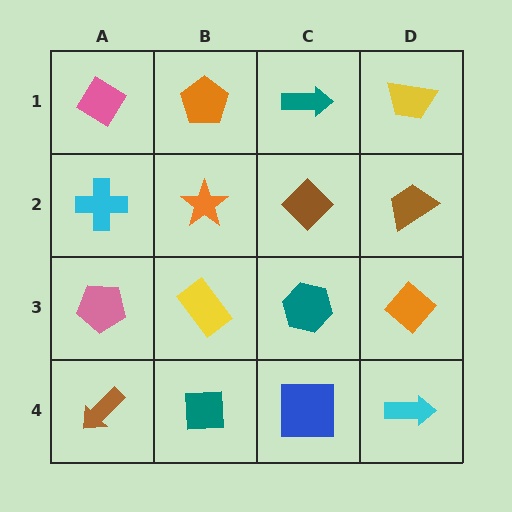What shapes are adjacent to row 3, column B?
An orange star (row 2, column B), a teal square (row 4, column B), a pink pentagon (row 3, column A), a teal hexagon (row 3, column C).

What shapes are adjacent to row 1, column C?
A brown diamond (row 2, column C), an orange pentagon (row 1, column B), a yellow trapezoid (row 1, column D).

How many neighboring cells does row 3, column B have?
4.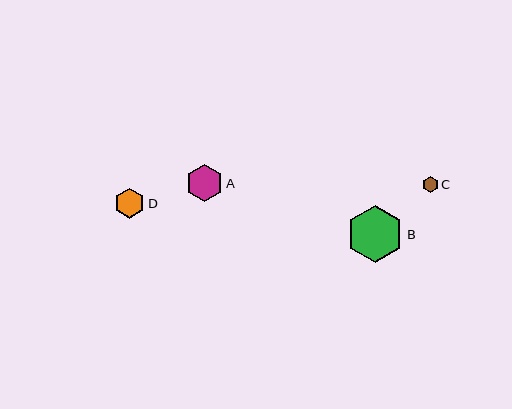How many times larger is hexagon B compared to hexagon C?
Hexagon B is approximately 3.5 times the size of hexagon C.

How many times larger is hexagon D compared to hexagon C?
Hexagon D is approximately 1.9 times the size of hexagon C.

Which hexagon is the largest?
Hexagon B is the largest with a size of approximately 57 pixels.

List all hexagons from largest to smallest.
From largest to smallest: B, A, D, C.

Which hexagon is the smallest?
Hexagon C is the smallest with a size of approximately 16 pixels.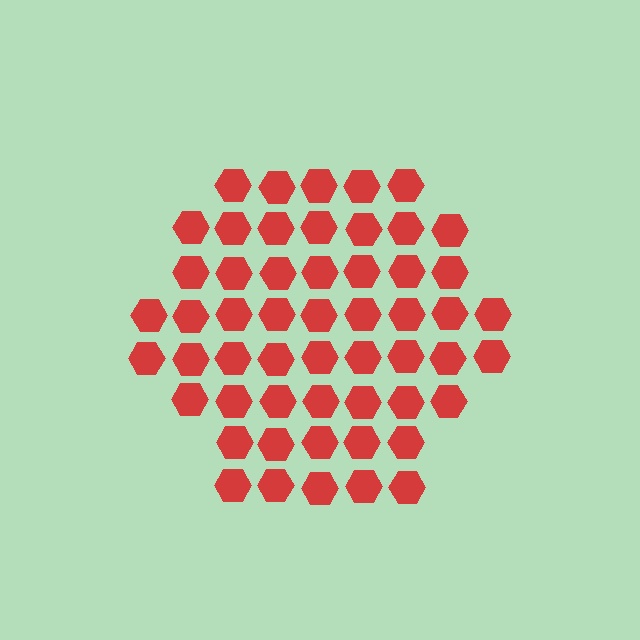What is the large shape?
The large shape is a hexagon.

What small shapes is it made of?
It is made of small hexagons.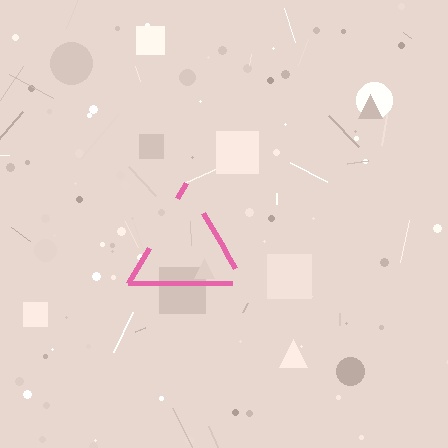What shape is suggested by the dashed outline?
The dashed outline suggests a triangle.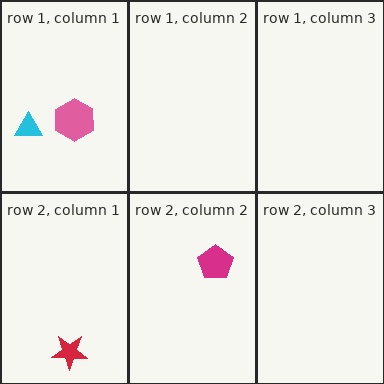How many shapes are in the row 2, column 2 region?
1.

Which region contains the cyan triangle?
The row 1, column 1 region.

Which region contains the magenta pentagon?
The row 2, column 2 region.